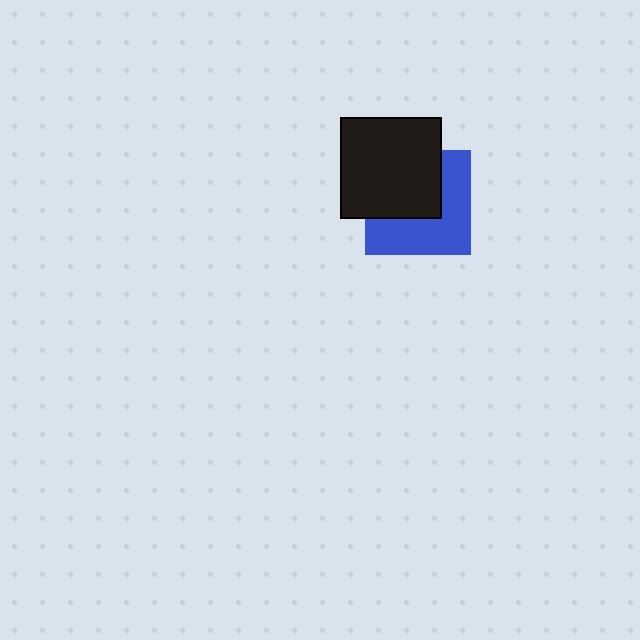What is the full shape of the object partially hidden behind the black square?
The partially hidden object is a blue square.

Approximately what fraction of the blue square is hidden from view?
Roughly 47% of the blue square is hidden behind the black square.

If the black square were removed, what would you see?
You would see the complete blue square.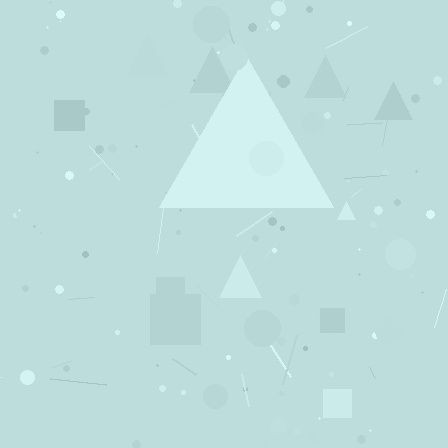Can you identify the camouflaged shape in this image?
The camouflaged shape is a triangle.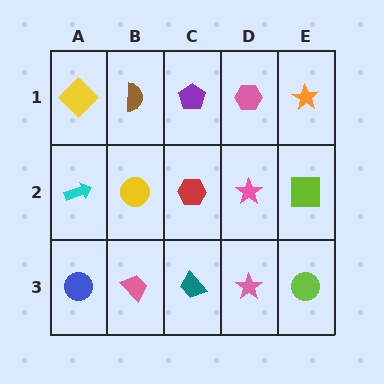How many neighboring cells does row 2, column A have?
3.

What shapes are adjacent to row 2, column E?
An orange star (row 1, column E), a lime circle (row 3, column E), a pink star (row 2, column D).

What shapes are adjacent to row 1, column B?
A yellow circle (row 2, column B), a yellow diamond (row 1, column A), a purple pentagon (row 1, column C).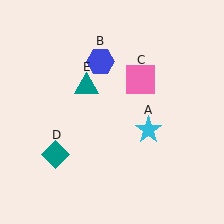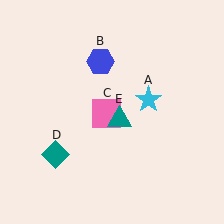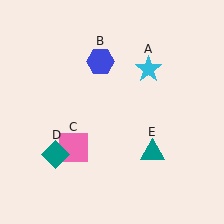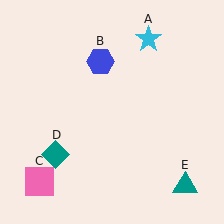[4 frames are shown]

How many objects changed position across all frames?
3 objects changed position: cyan star (object A), pink square (object C), teal triangle (object E).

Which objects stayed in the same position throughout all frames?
Blue hexagon (object B) and teal diamond (object D) remained stationary.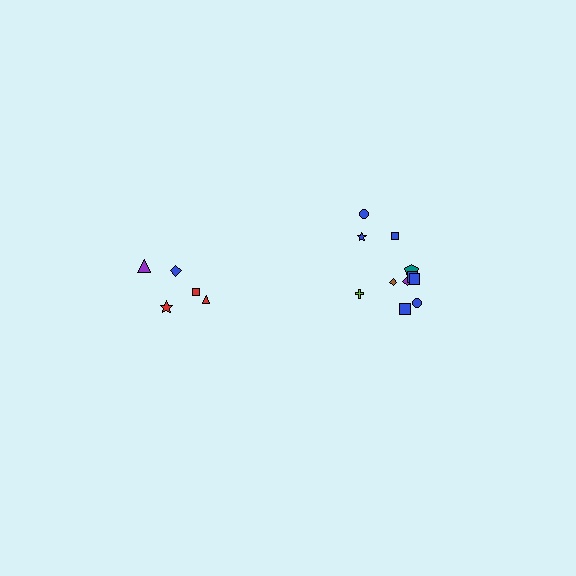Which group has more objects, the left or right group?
The right group.